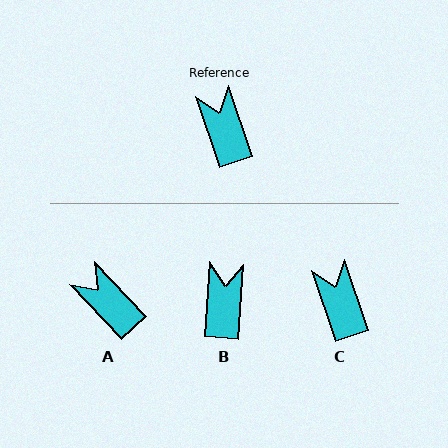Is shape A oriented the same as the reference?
No, it is off by about 25 degrees.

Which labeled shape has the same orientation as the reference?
C.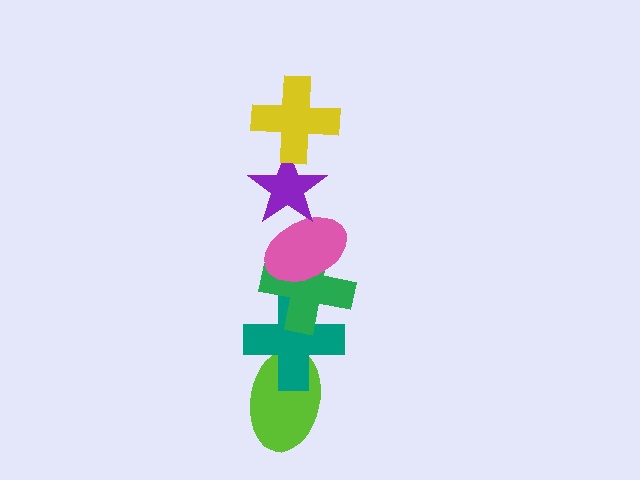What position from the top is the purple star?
The purple star is 2nd from the top.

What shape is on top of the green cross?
The pink ellipse is on top of the green cross.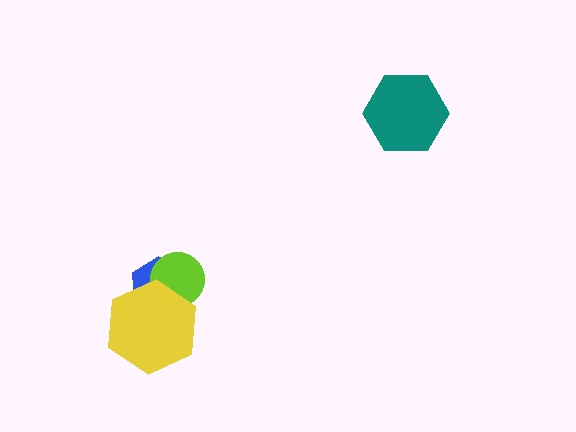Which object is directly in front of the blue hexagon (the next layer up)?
The lime circle is directly in front of the blue hexagon.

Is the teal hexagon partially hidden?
No, no other shape covers it.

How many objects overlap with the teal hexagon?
0 objects overlap with the teal hexagon.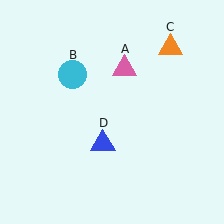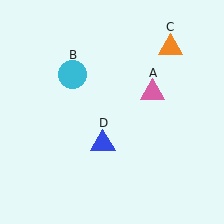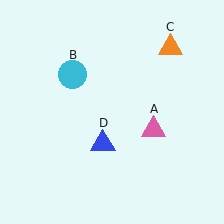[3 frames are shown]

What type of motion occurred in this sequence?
The pink triangle (object A) rotated clockwise around the center of the scene.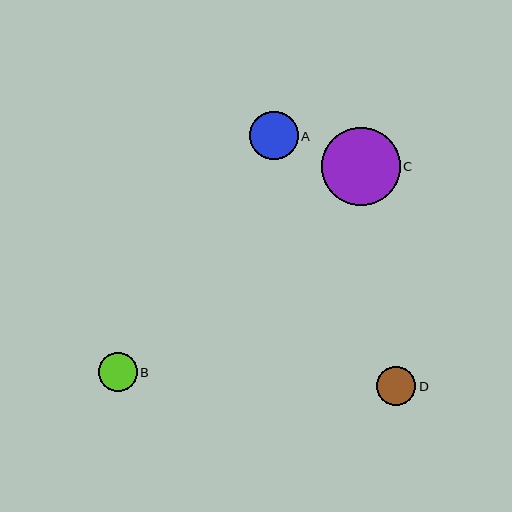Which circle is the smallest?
Circle B is the smallest with a size of approximately 38 pixels.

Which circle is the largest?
Circle C is the largest with a size of approximately 79 pixels.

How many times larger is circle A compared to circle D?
Circle A is approximately 1.2 times the size of circle D.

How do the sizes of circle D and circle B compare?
Circle D and circle B are approximately the same size.